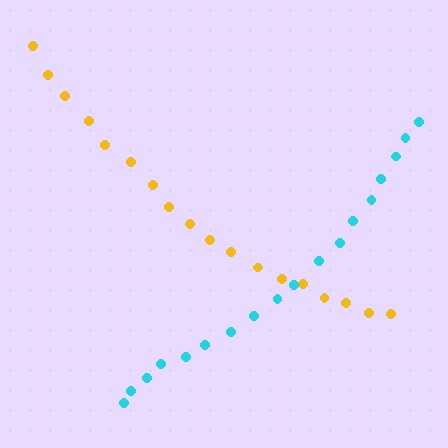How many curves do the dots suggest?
There are 2 distinct paths.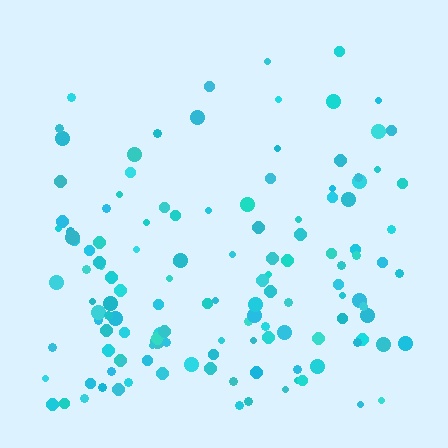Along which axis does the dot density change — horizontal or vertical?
Vertical.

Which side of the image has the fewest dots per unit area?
The top.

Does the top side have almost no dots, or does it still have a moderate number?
Still a moderate number, just noticeably fewer than the bottom.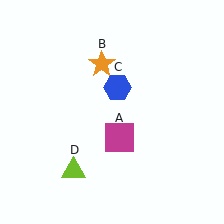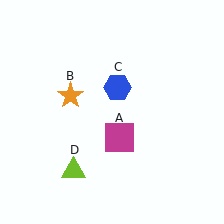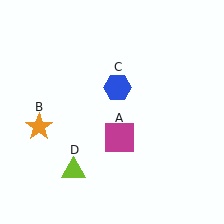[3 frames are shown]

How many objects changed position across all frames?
1 object changed position: orange star (object B).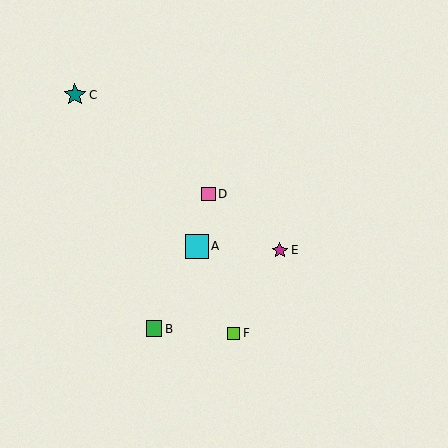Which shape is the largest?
The cyan square (labeled A) is the largest.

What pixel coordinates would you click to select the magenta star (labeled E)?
Click at (280, 250) to select the magenta star E.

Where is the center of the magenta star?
The center of the magenta star is at (280, 250).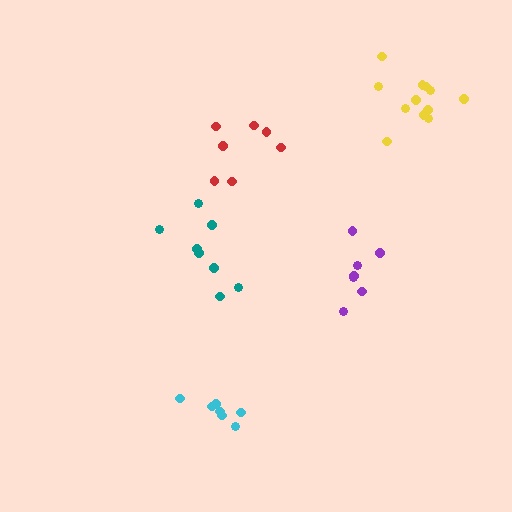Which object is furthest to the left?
The teal cluster is leftmost.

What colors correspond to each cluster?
The clusters are colored: red, yellow, cyan, purple, teal.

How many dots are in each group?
Group 1: 7 dots, Group 2: 12 dots, Group 3: 7 dots, Group 4: 7 dots, Group 5: 8 dots (41 total).